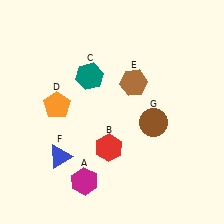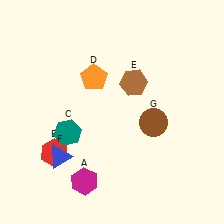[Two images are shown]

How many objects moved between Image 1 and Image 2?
3 objects moved between the two images.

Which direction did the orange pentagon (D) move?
The orange pentagon (D) moved right.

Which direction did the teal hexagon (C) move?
The teal hexagon (C) moved down.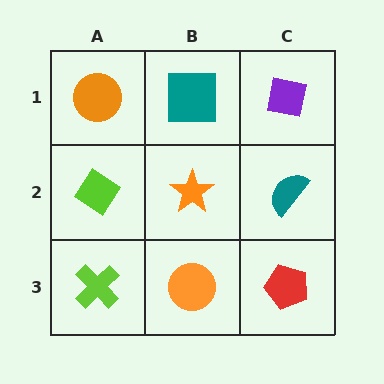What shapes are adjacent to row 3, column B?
An orange star (row 2, column B), a lime cross (row 3, column A), a red pentagon (row 3, column C).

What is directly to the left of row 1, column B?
An orange circle.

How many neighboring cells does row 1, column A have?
2.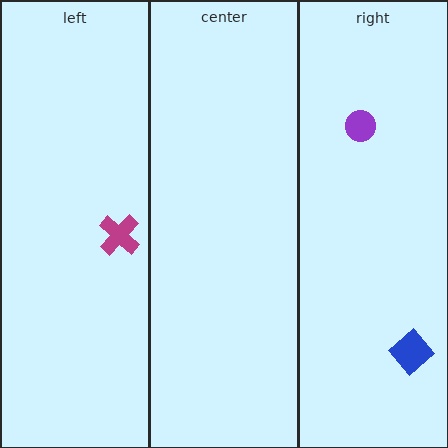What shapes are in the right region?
The blue diamond, the purple circle.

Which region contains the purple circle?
The right region.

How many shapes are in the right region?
2.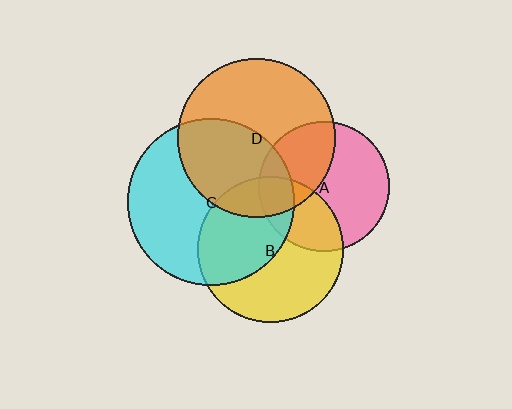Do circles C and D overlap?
Yes.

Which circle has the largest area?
Circle C (cyan).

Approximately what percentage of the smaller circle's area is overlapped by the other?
Approximately 45%.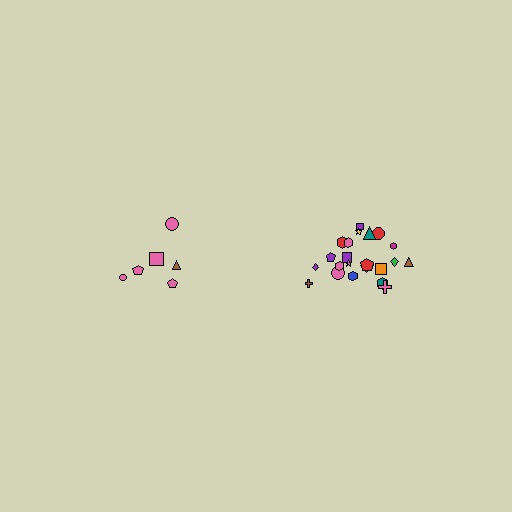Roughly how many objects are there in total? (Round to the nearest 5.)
Roughly 30 objects in total.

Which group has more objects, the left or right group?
The right group.